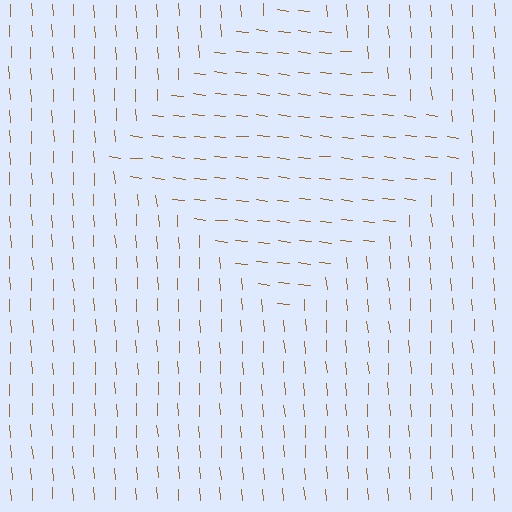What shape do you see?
I see a diamond.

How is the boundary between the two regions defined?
The boundary is defined purely by a change in line orientation (approximately 80 degrees difference). All lines are the same color and thickness.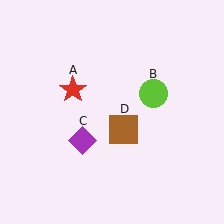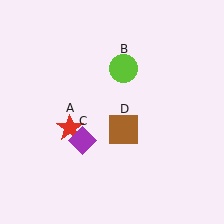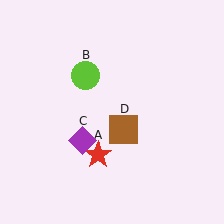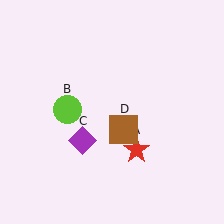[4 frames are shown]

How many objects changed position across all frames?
2 objects changed position: red star (object A), lime circle (object B).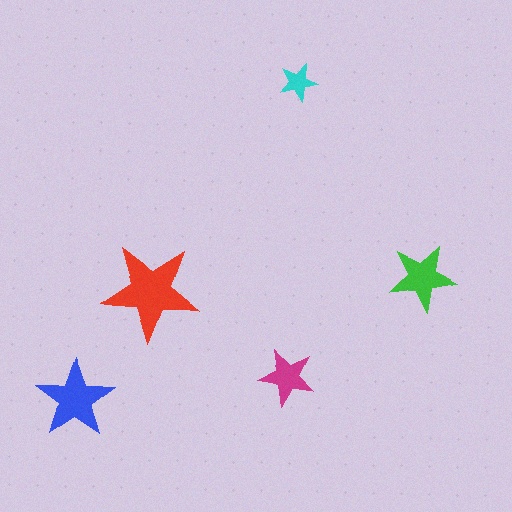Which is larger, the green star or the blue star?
The blue one.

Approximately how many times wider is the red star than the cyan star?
About 2.5 times wider.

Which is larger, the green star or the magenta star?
The green one.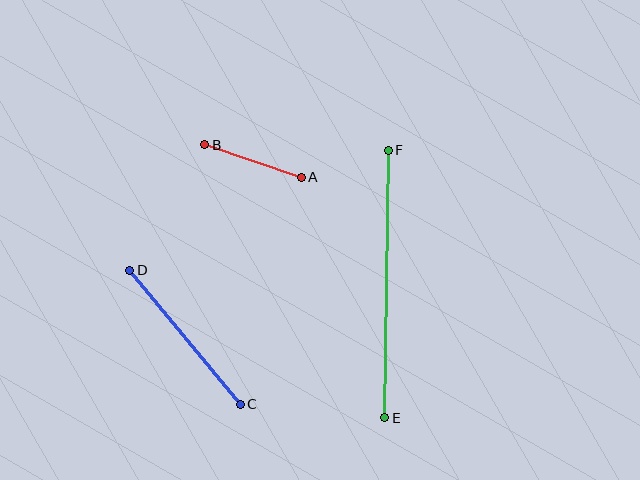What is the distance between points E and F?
The distance is approximately 267 pixels.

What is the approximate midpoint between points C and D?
The midpoint is at approximately (185, 337) pixels.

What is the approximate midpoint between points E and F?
The midpoint is at approximately (386, 284) pixels.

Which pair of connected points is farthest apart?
Points E and F are farthest apart.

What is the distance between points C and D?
The distance is approximately 174 pixels.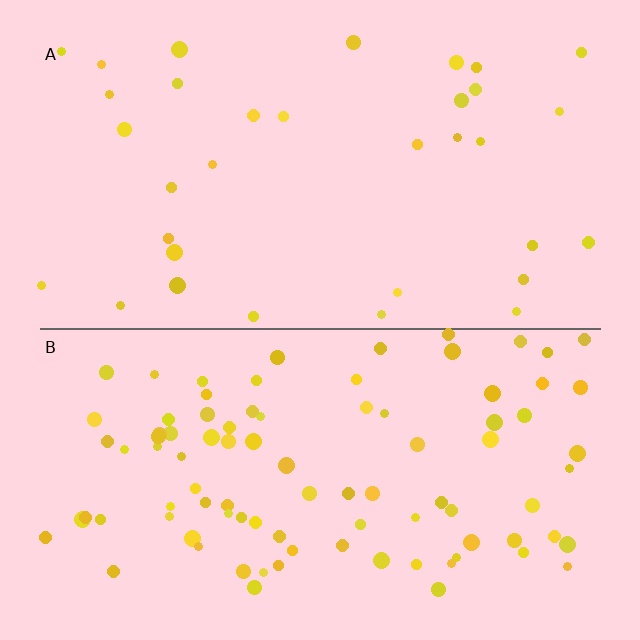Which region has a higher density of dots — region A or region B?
B (the bottom).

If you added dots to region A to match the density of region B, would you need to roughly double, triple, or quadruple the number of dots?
Approximately triple.